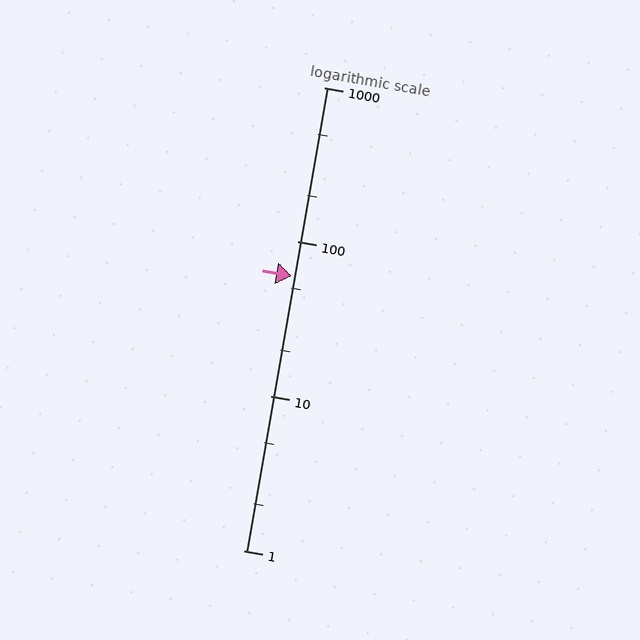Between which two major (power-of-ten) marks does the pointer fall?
The pointer is between 10 and 100.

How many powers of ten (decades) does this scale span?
The scale spans 3 decades, from 1 to 1000.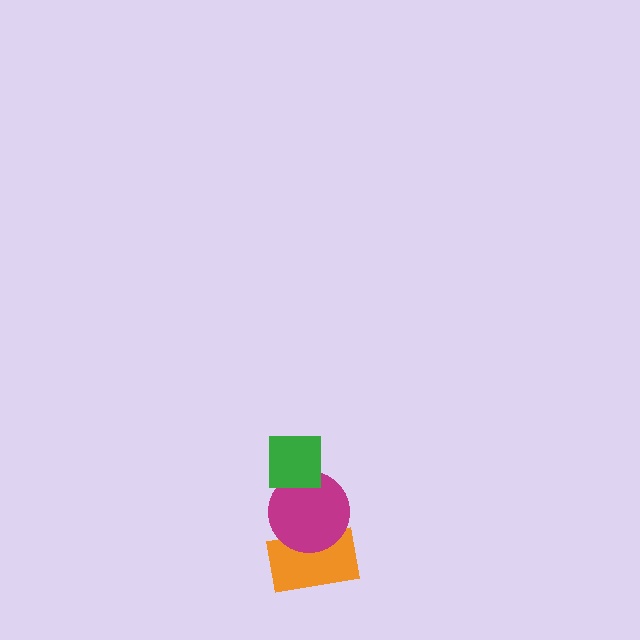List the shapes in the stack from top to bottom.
From top to bottom: the green square, the magenta circle, the orange rectangle.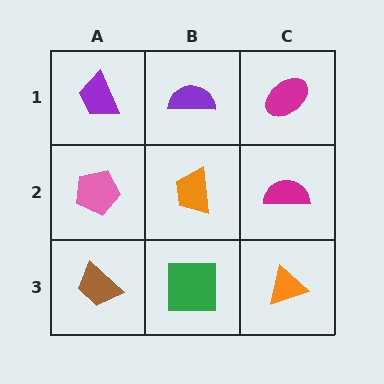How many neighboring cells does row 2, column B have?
4.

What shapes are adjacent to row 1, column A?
A pink pentagon (row 2, column A), a purple semicircle (row 1, column B).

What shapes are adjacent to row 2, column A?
A purple trapezoid (row 1, column A), a brown trapezoid (row 3, column A), an orange trapezoid (row 2, column B).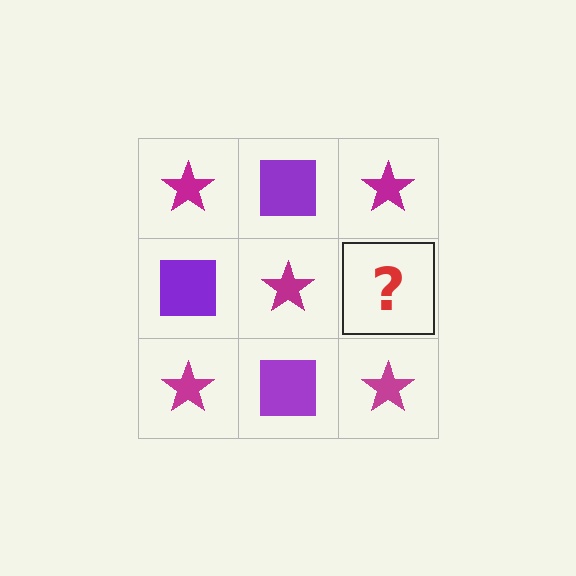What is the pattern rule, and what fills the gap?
The rule is that it alternates magenta star and purple square in a checkerboard pattern. The gap should be filled with a purple square.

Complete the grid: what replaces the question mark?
The question mark should be replaced with a purple square.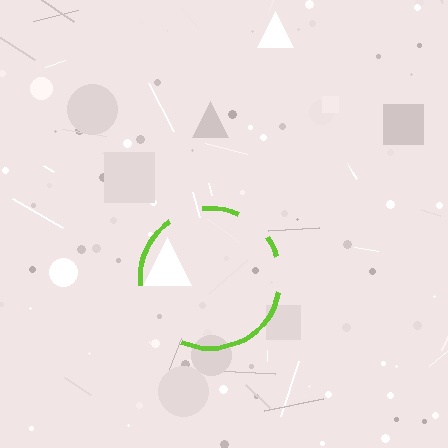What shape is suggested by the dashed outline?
The dashed outline suggests a circle.